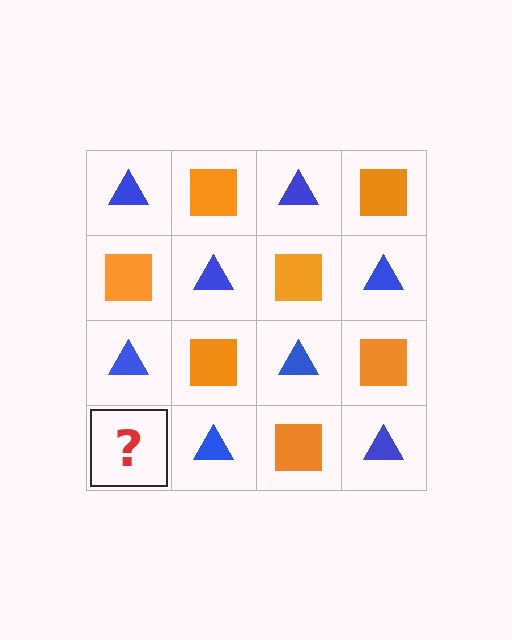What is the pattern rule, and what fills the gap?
The rule is that it alternates blue triangle and orange square in a checkerboard pattern. The gap should be filled with an orange square.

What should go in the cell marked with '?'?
The missing cell should contain an orange square.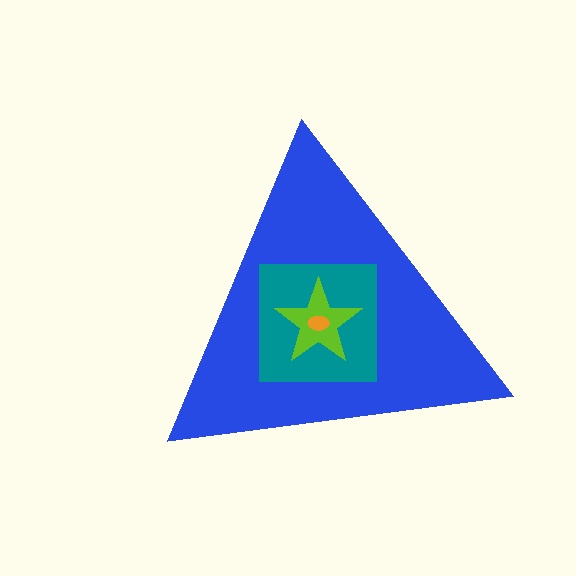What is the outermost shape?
The blue triangle.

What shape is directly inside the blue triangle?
The teal square.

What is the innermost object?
The orange ellipse.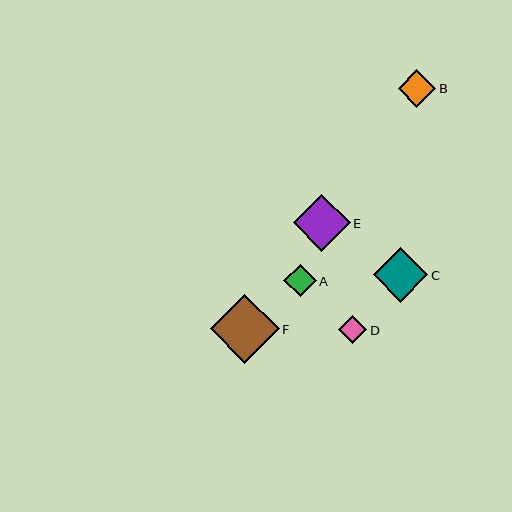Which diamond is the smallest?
Diamond D is the smallest with a size of approximately 28 pixels.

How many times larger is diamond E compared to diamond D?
Diamond E is approximately 2.0 times the size of diamond D.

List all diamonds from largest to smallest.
From largest to smallest: F, E, C, B, A, D.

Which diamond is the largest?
Diamond F is the largest with a size of approximately 69 pixels.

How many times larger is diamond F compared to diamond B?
Diamond F is approximately 1.8 times the size of diamond B.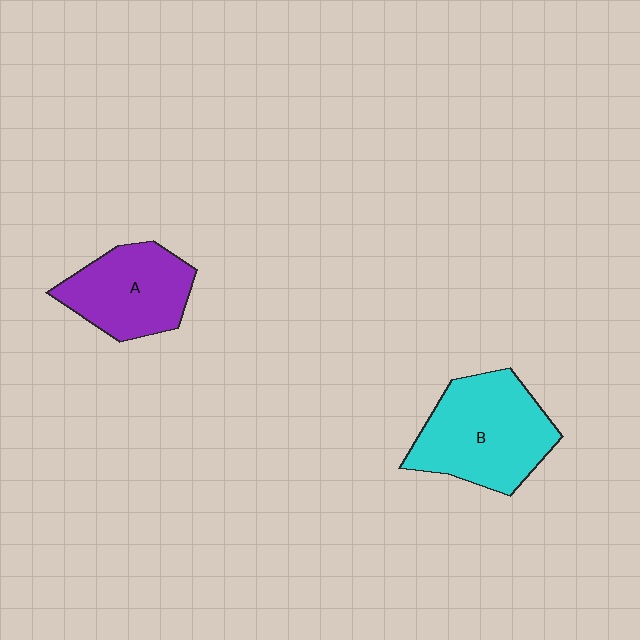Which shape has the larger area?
Shape B (cyan).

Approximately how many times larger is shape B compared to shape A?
Approximately 1.3 times.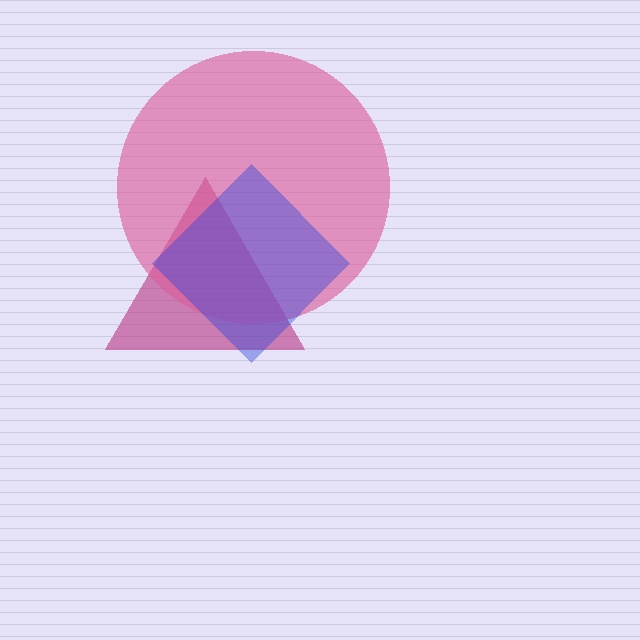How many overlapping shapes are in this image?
There are 3 overlapping shapes in the image.